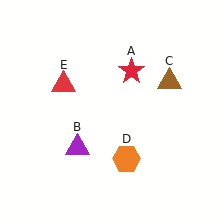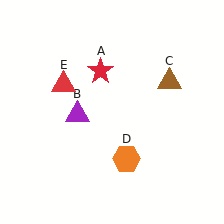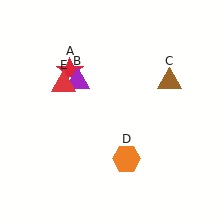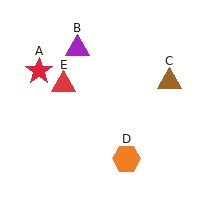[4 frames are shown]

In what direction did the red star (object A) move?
The red star (object A) moved left.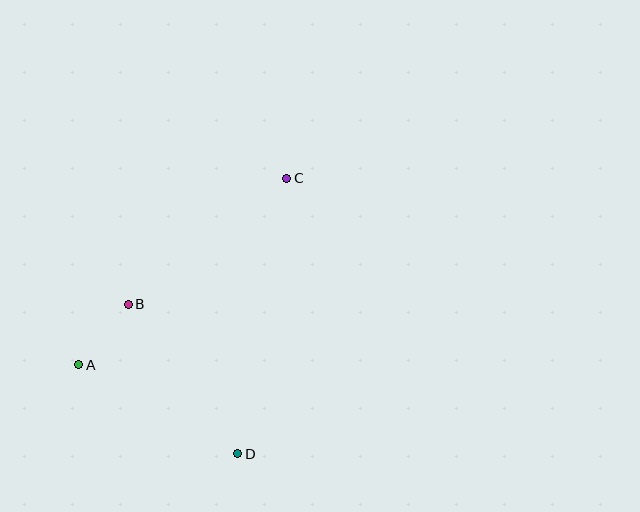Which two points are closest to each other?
Points A and B are closest to each other.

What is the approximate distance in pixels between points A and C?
The distance between A and C is approximately 279 pixels.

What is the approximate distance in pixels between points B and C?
The distance between B and C is approximately 202 pixels.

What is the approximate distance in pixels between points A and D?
The distance between A and D is approximately 182 pixels.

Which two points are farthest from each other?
Points C and D are farthest from each other.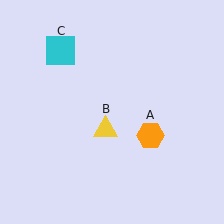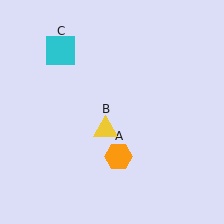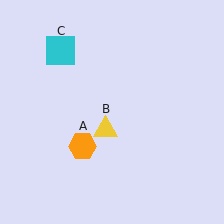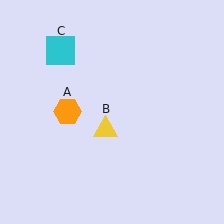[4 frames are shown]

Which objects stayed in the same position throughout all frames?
Yellow triangle (object B) and cyan square (object C) remained stationary.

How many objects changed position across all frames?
1 object changed position: orange hexagon (object A).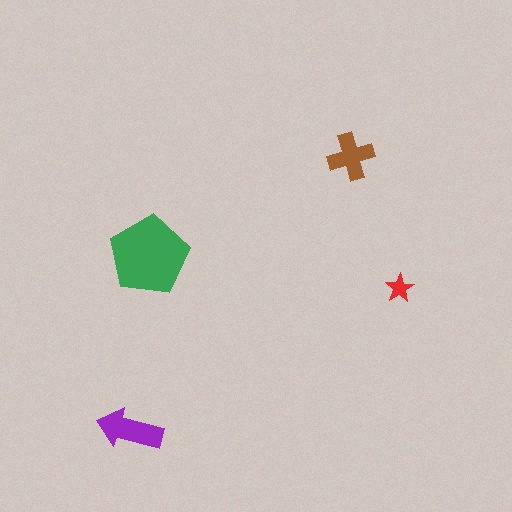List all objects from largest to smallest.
The green pentagon, the purple arrow, the brown cross, the red star.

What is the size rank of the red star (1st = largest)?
4th.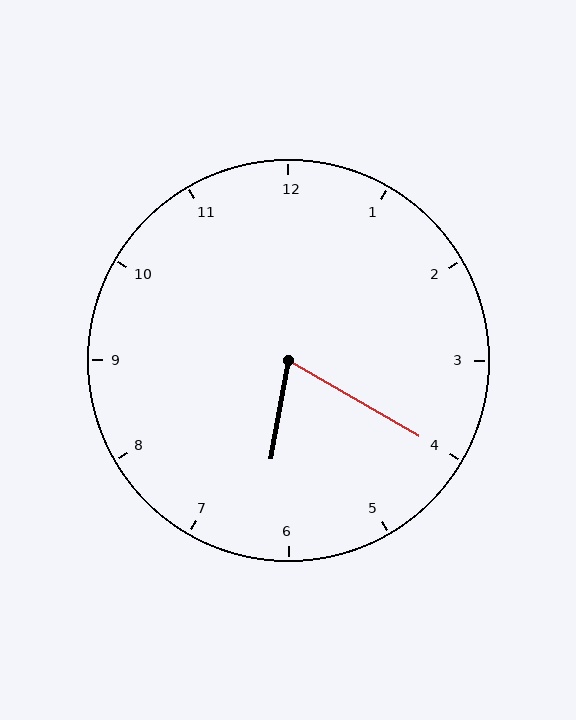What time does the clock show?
6:20.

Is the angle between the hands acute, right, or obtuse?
It is acute.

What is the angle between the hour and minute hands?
Approximately 70 degrees.